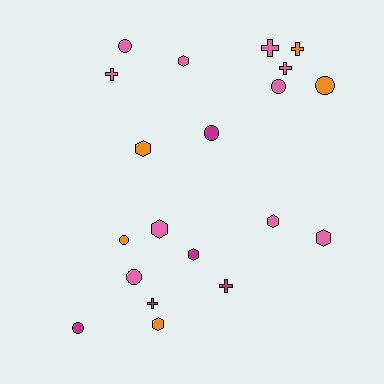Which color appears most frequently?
Pink, with 10 objects.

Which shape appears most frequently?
Circle, with 7 objects.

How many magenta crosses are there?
There are 2 magenta crosses.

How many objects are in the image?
There are 20 objects.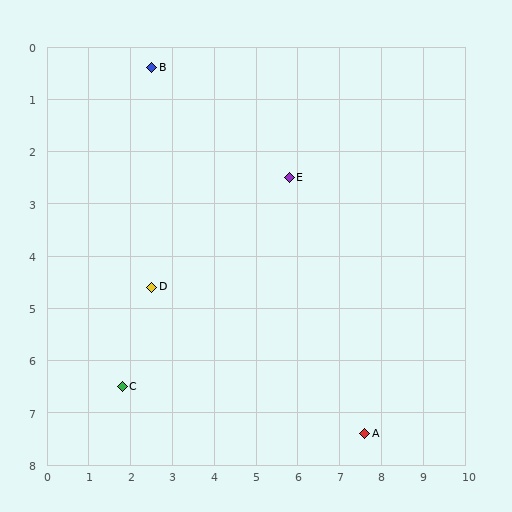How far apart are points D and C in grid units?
Points D and C are about 2.0 grid units apart.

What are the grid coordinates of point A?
Point A is at approximately (7.6, 7.4).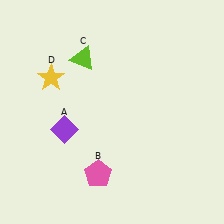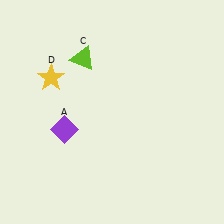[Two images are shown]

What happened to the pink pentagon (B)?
The pink pentagon (B) was removed in Image 2. It was in the bottom-left area of Image 1.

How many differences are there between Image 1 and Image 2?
There is 1 difference between the two images.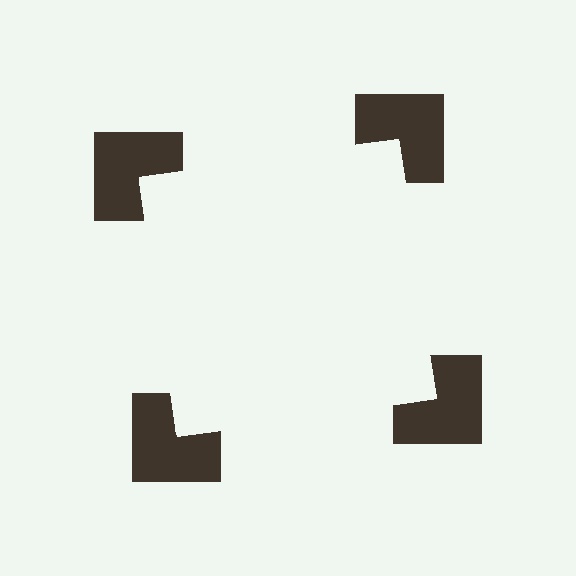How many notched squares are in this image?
There are 4 — one at each vertex of the illusory square.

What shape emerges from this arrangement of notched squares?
An illusory square — its edges are inferred from the aligned wedge cuts in the notched squares, not physically drawn.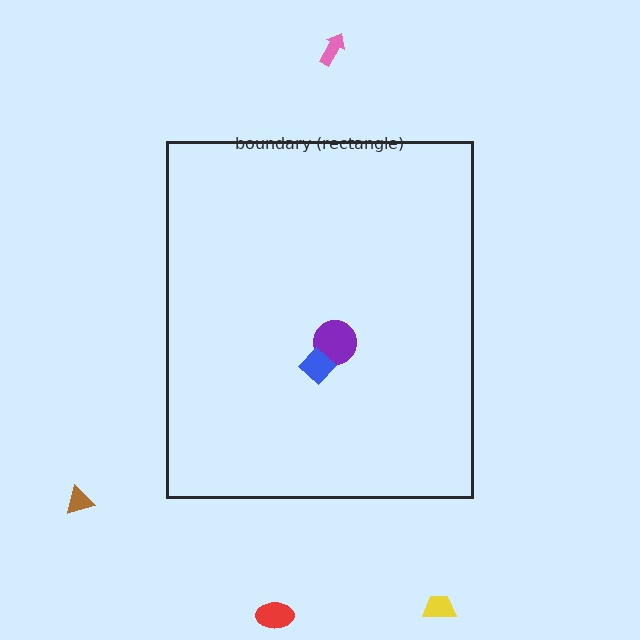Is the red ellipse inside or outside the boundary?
Outside.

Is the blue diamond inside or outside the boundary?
Inside.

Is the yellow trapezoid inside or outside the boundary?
Outside.